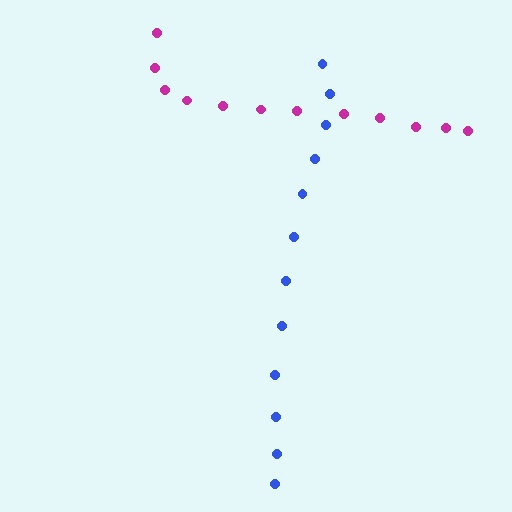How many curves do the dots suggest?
There are 2 distinct paths.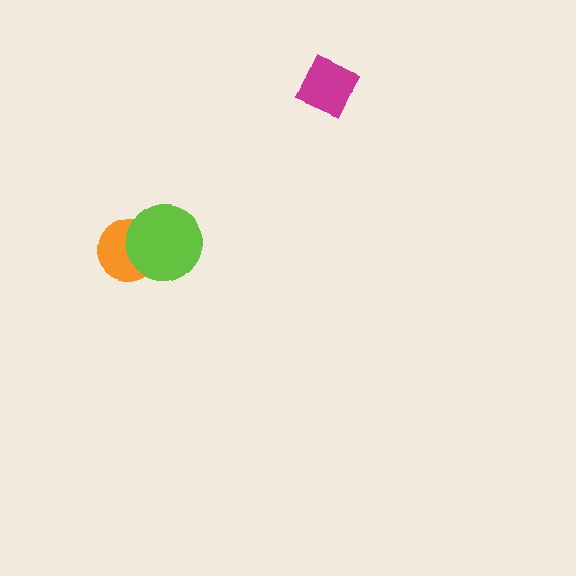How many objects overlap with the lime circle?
1 object overlaps with the lime circle.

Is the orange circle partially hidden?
Yes, it is partially covered by another shape.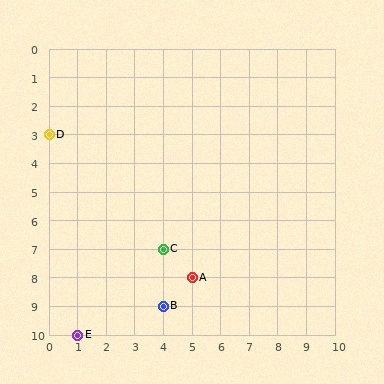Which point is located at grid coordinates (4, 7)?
Point C is at (4, 7).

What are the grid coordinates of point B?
Point B is at grid coordinates (4, 9).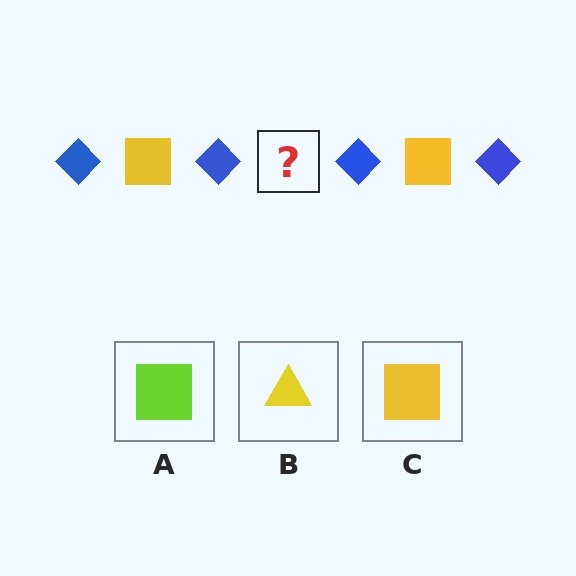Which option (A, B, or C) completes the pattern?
C.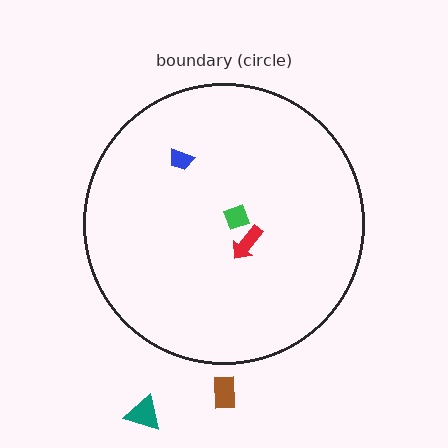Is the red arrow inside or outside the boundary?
Inside.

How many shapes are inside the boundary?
3 inside, 2 outside.